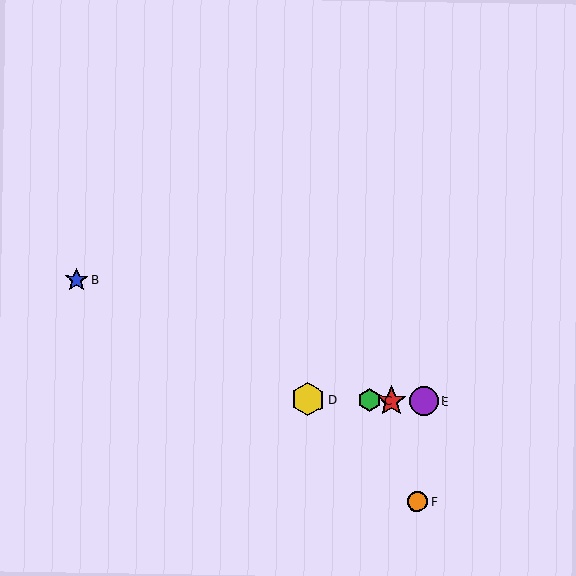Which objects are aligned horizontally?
Objects A, C, D, E are aligned horizontally.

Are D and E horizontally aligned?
Yes, both are at y≈399.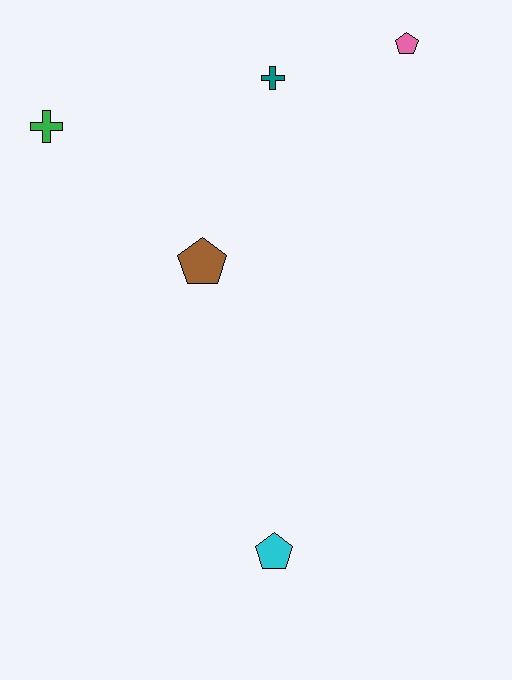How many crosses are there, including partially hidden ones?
There are 2 crosses.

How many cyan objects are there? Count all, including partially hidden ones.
There is 1 cyan object.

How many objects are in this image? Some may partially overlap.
There are 5 objects.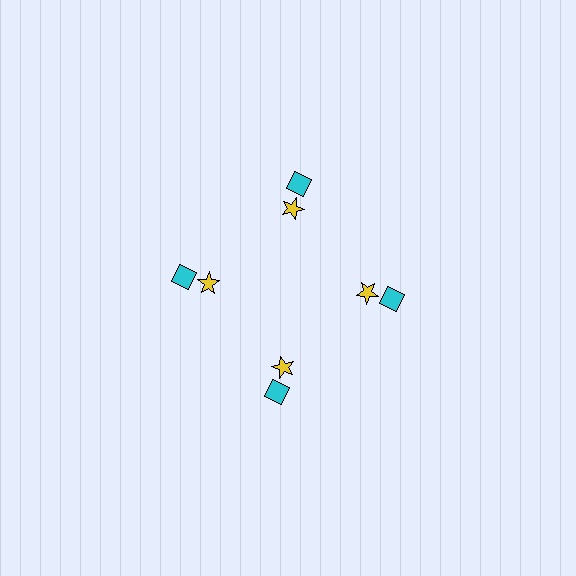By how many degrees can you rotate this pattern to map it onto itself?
The pattern maps onto itself every 90 degrees of rotation.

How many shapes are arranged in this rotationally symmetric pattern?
There are 8 shapes, arranged in 4 groups of 2.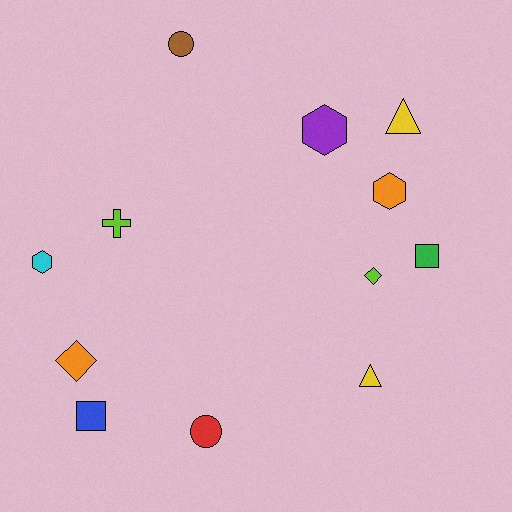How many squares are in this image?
There are 2 squares.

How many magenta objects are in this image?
There are no magenta objects.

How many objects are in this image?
There are 12 objects.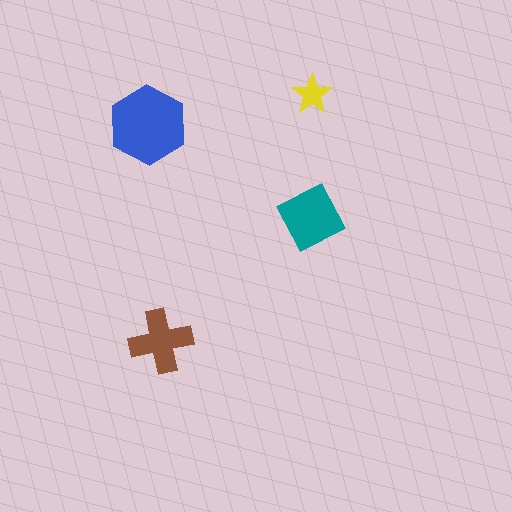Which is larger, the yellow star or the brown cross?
The brown cross.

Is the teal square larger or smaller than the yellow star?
Larger.